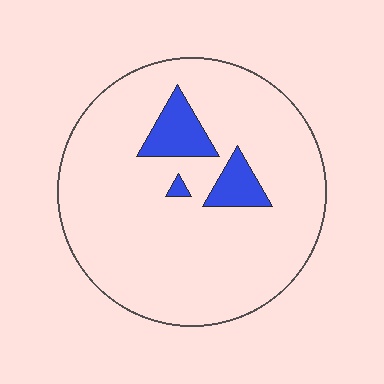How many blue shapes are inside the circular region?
3.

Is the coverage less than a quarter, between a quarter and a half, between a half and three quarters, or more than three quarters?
Less than a quarter.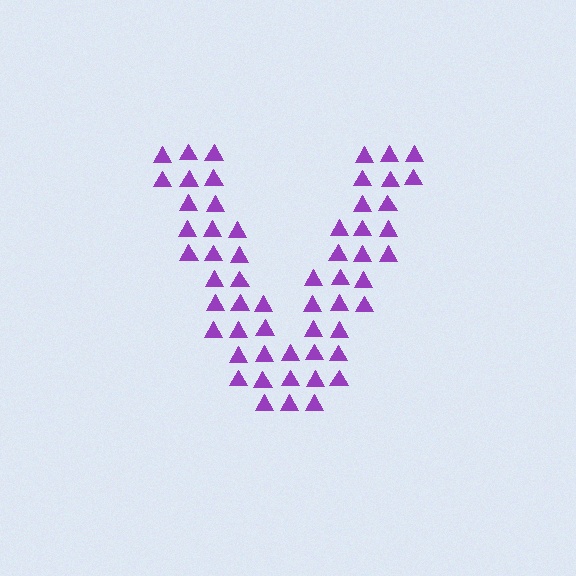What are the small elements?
The small elements are triangles.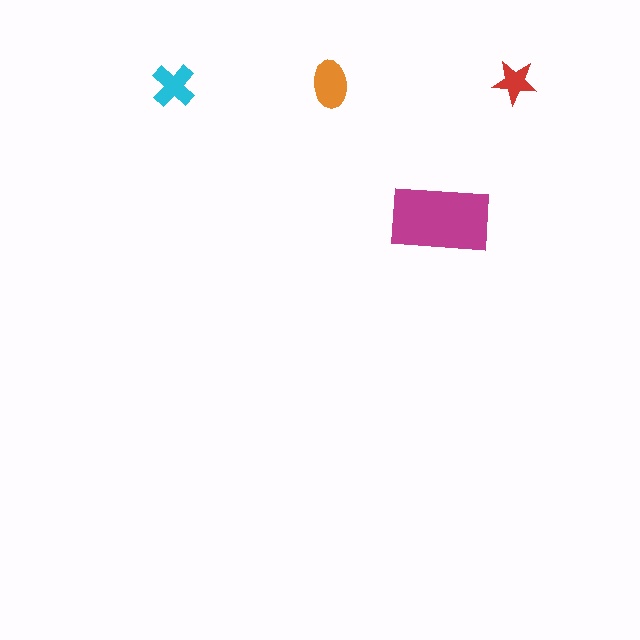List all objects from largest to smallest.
The magenta rectangle, the orange ellipse, the cyan cross, the red star.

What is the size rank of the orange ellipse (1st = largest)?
2nd.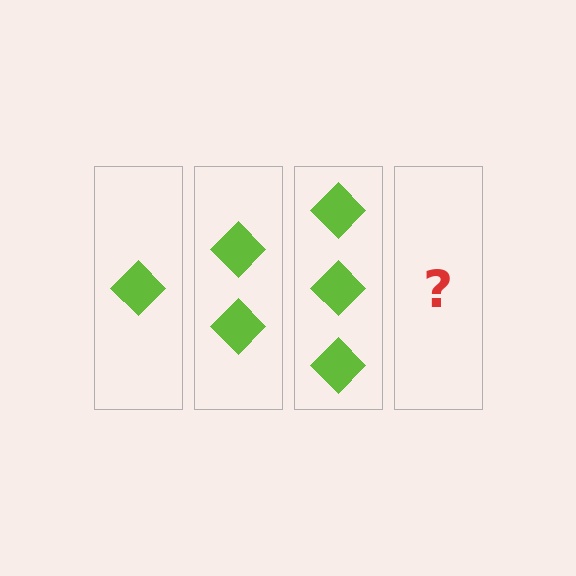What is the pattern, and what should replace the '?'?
The pattern is that each step adds one more diamond. The '?' should be 4 diamonds.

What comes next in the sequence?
The next element should be 4 diamonds.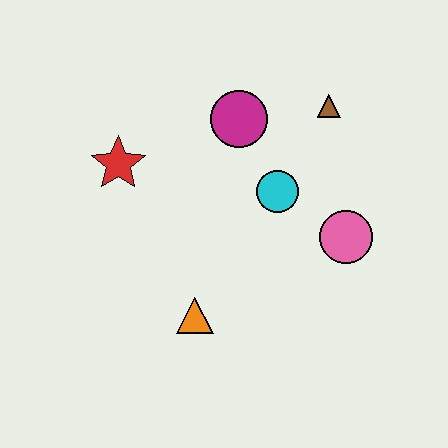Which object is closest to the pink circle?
The cyan circle is closest to the pink circle.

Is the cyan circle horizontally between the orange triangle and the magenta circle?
No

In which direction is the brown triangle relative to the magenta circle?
The brown triangle is to the right of the magenta circle.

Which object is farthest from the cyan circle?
The red star is farthest from the cyan circle.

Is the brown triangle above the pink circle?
Yes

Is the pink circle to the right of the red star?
Yes